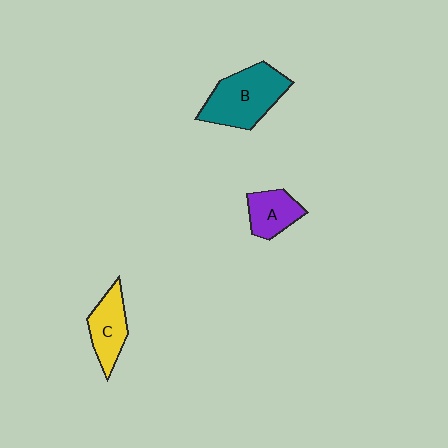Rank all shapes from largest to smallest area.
From largest to smallest: B (teal), C (yellow), A (purple).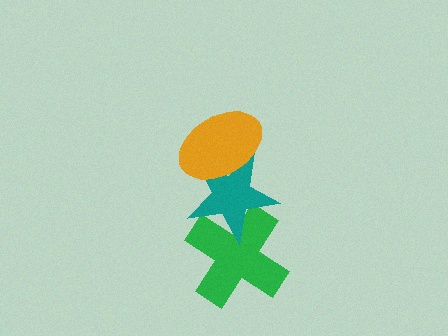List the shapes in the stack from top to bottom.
From top to bottom: the orange ellipse, the teal star, the green cross.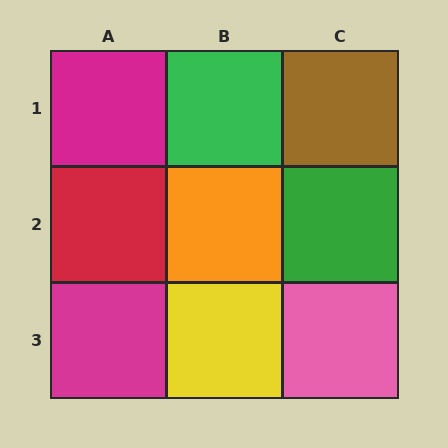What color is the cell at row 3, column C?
Pink.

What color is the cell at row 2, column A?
Red.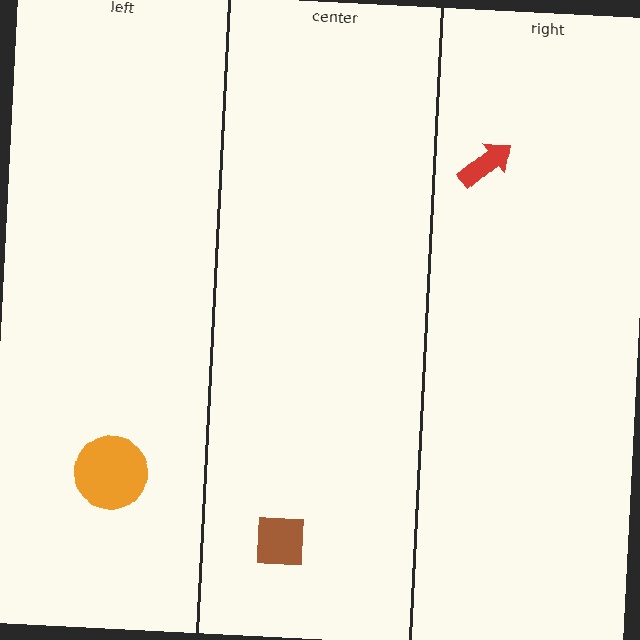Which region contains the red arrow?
The right region.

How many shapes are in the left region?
1.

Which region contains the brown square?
The center region.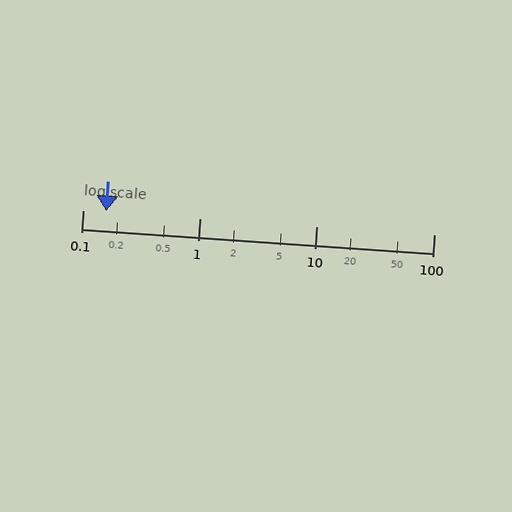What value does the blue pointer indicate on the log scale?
The pointer indicates approximately 0.16.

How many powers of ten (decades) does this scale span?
The scale spans 3 decades, from 0.1 to 100.